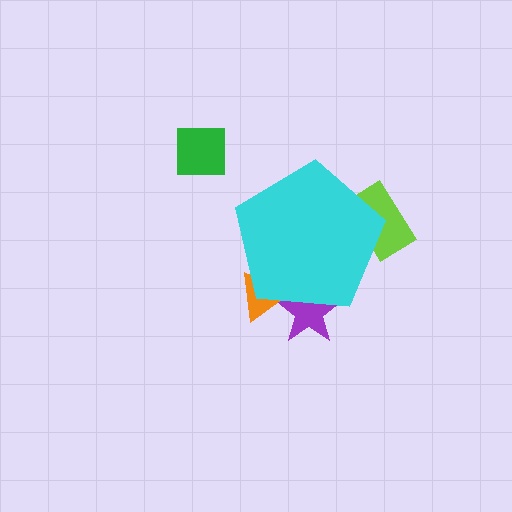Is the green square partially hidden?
No, the green square is fully visible.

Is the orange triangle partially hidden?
Yes, the orange triangle is partially hidden behind the cyan pentagon.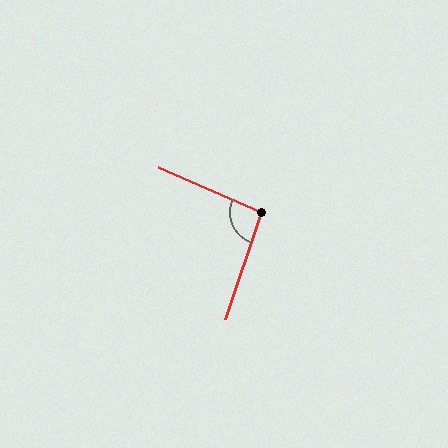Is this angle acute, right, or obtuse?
It is approximately a right angle.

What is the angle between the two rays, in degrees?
Approximately 95 degrees.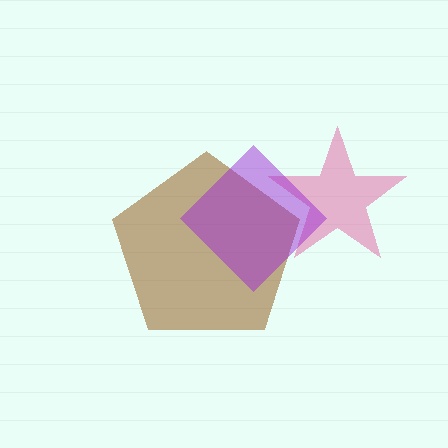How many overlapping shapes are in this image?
There are 3 overlapping shapes in the image.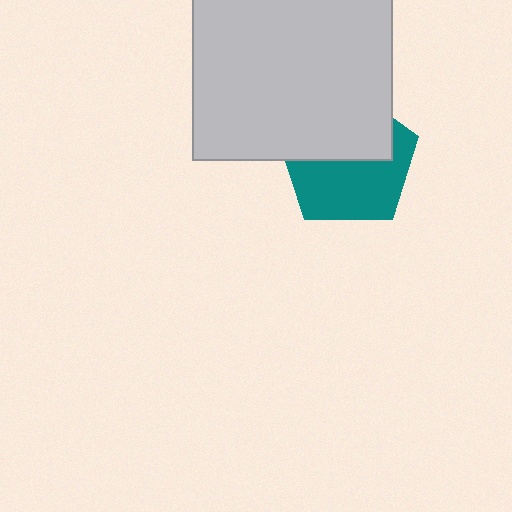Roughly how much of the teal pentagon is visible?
About half of it is visible (roughly 53%).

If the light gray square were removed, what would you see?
You would see the complete teal pentagon.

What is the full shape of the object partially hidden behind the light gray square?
The partially hidden object is a teal pentagon.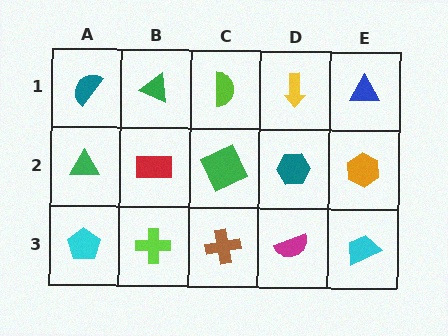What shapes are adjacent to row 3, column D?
A teal hexagon (row 2, column D), a brown cross (row 3, column C), a cyan trapezoid (row 3, column E).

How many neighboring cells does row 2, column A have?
3.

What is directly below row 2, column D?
A magenta semicircle.